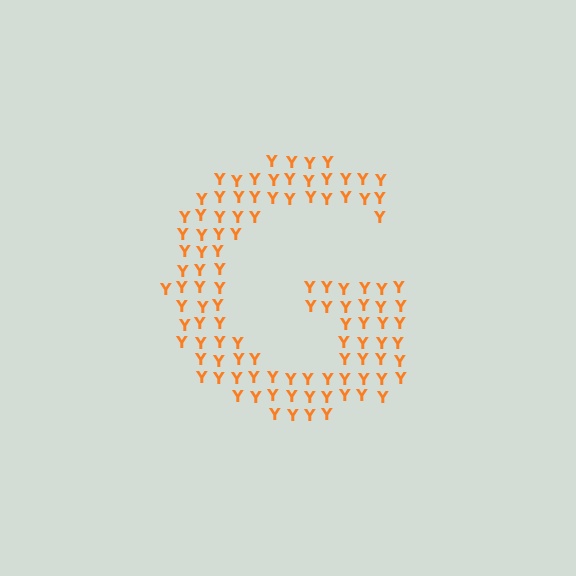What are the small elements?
The small elements are letter Y's.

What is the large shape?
The large shape is the letter G.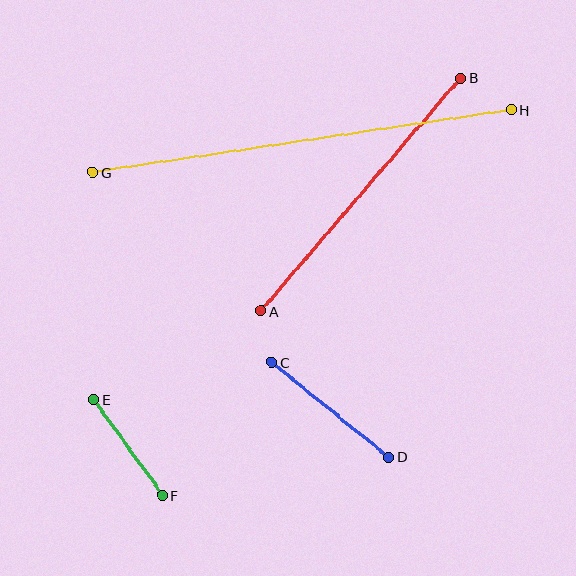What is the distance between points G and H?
The distance is approximately 423 pixels.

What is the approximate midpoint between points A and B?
The midpoint is at approximately (361, 194) pixels.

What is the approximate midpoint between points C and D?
The midpoint is at approximately (330, 410) pixels.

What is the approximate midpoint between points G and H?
The midpoint is at approximately (302, 141) pixels.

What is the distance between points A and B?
The distance is approximately 307 pixels.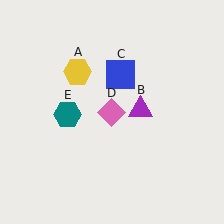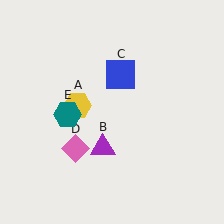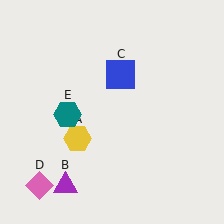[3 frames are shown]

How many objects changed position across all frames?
3 objects changed position: yellow hexagon (object A), purple triangle (object B), pink diamond (object D).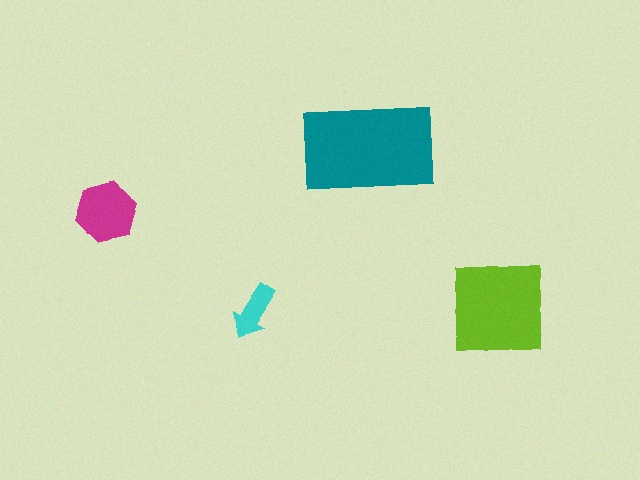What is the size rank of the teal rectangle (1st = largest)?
1st.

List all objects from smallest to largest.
The cyan arrow, the magenta hexagon, the lime square, the teal rectangle.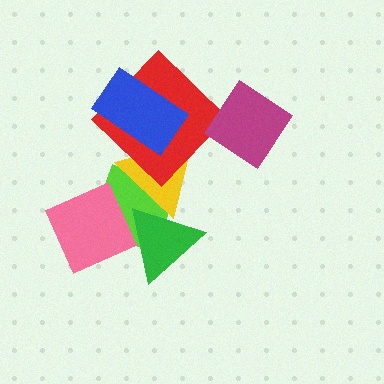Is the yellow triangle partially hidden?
Yes, it is partially covered by another shape.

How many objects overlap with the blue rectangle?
2 objects overlap with the blue rectangle.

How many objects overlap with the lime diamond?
3 objects overlap with the lime diamond.